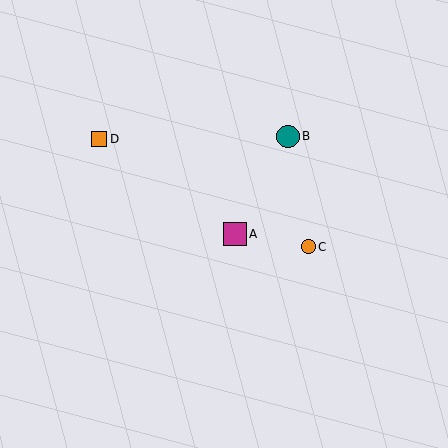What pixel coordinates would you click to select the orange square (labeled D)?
Click at (99, 139) to select the orange square D.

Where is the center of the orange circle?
The center of the orange circle is at (308, 247).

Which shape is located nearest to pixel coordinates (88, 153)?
The orange square (labeled D) at (99, 139) is nearest to that location.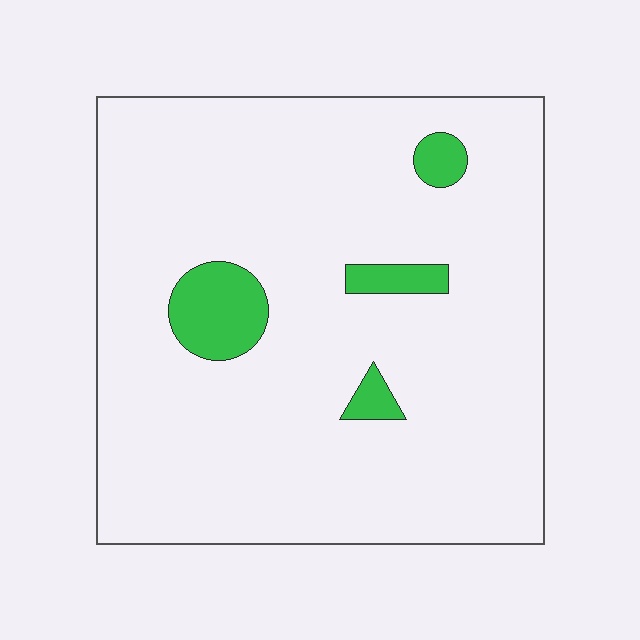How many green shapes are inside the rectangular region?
4.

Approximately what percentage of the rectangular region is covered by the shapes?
Approximately 10%.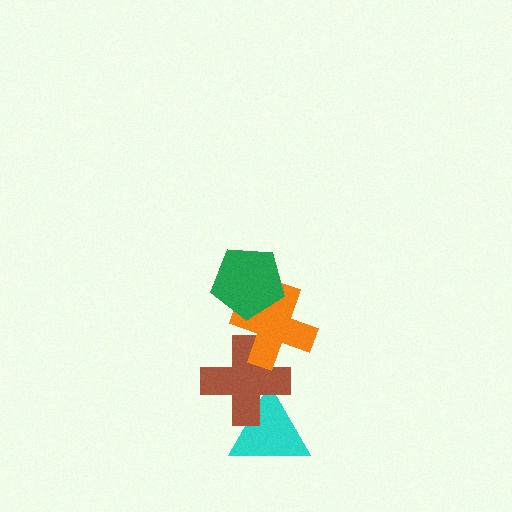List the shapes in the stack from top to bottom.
From top to bottom: the green pentagon, the orange cross, the brown cross, the cyan triangle.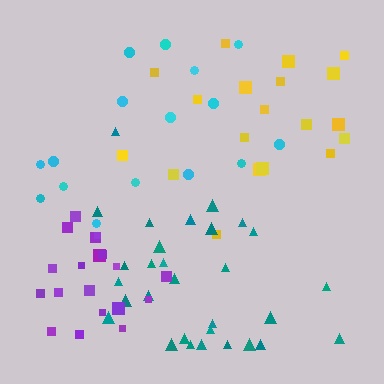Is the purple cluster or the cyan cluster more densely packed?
Purple.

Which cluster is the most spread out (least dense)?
Cyan.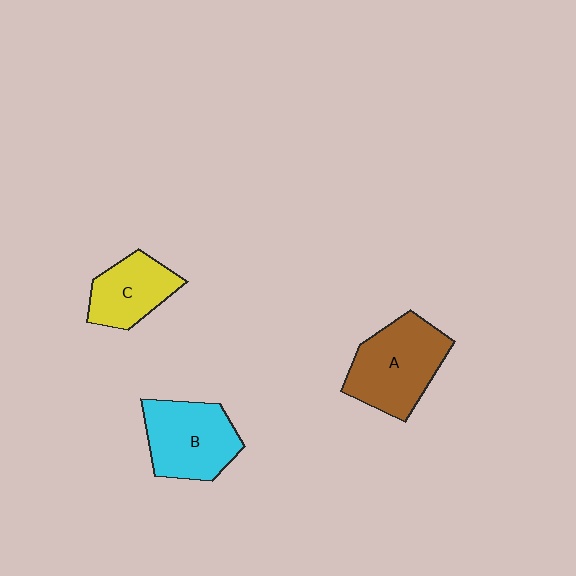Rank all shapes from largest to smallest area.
From largest to smallest: A (brown), B (cyan), C (yellow).